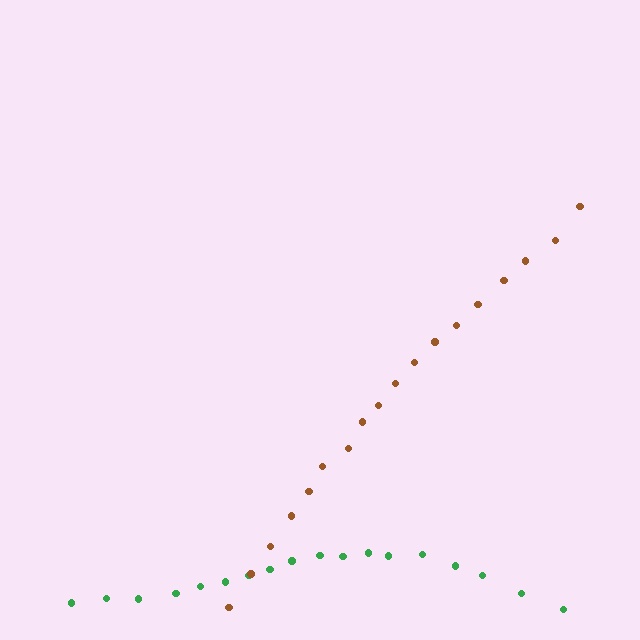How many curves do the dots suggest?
There are 2 distinct paths.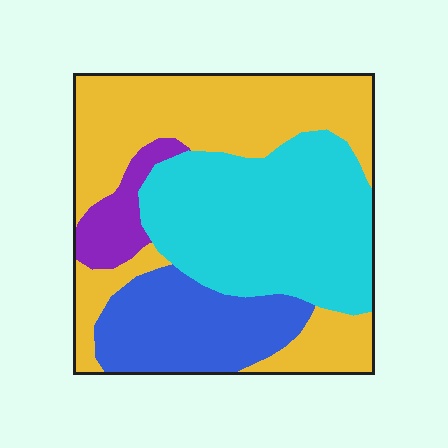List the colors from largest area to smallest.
From largest to smallest: yellow, cyan, blue, purple.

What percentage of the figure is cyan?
Cyan covers roughly 35% of the figure.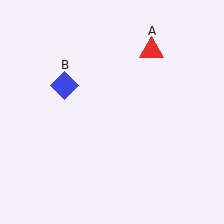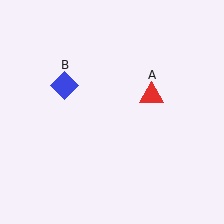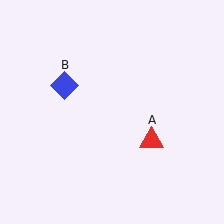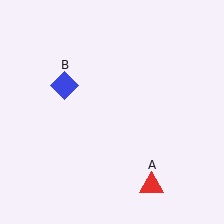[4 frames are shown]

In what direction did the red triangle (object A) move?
The red triangle (object A) moved down.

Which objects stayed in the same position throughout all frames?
Blue diamond (object B) remained stationary.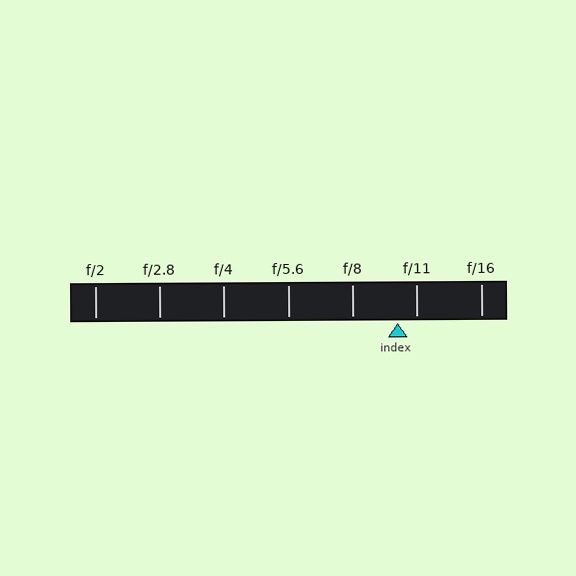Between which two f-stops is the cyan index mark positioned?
The index mark is between f/8 and f/11.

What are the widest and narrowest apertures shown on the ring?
The widest aperture shown is f/2 and the narrowest is f/16.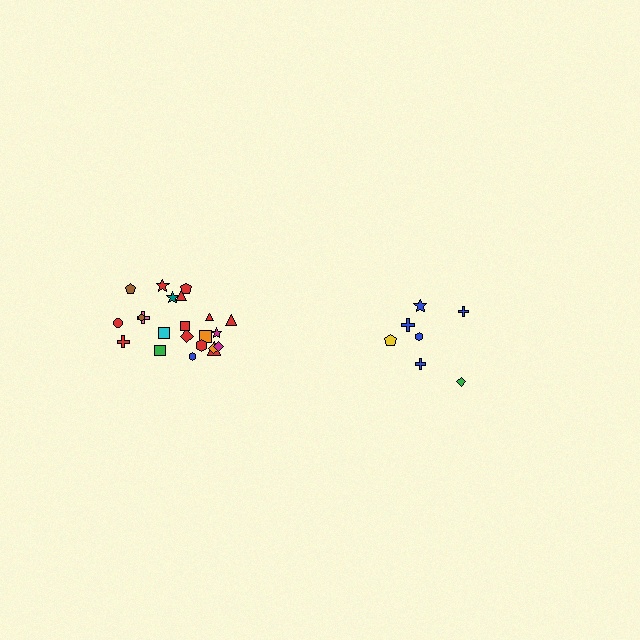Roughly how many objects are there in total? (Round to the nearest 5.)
Roughly 30 objects in total.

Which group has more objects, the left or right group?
The left group.